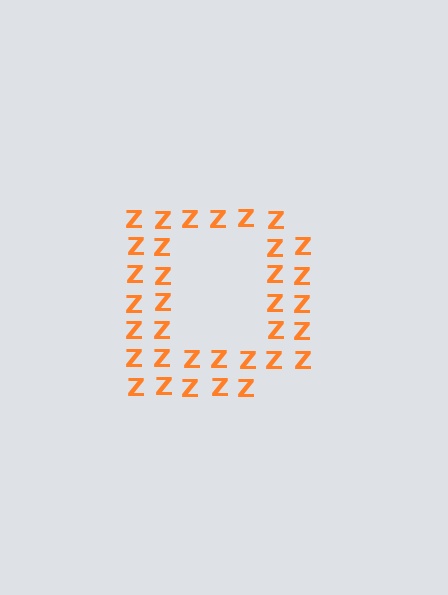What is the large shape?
The large shape is the letter D.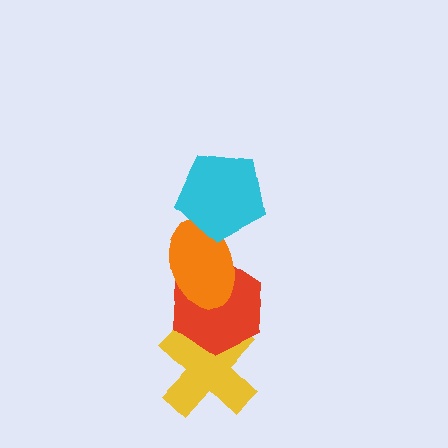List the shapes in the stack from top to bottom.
From top to bottom: the cyan pentagon, the orange ellipse, the red hexagon, the yellow cross.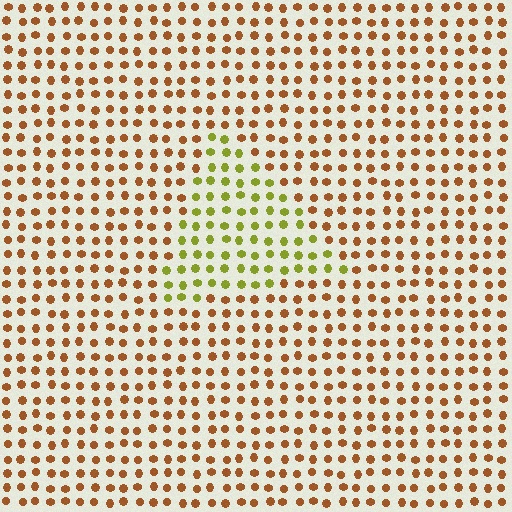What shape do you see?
I see a triangle.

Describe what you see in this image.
The image is filled with small brown elements in a uniform arrangement. A triangle-shaped region is visible where the elements are tinted to a slightly different hue, forming a subtle color boundary.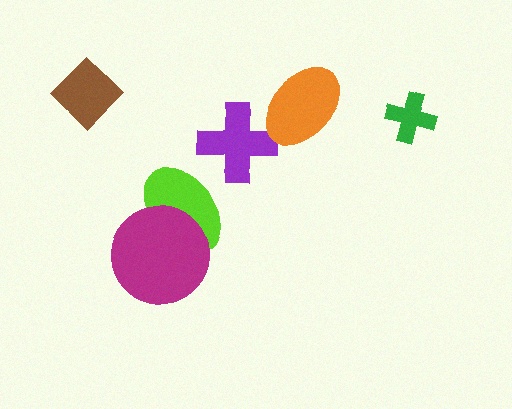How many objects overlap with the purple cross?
1 object overlaps with the purple cross.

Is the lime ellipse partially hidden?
Yes, it is partially covered by another shape.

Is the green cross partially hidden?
No, no other shape covers it.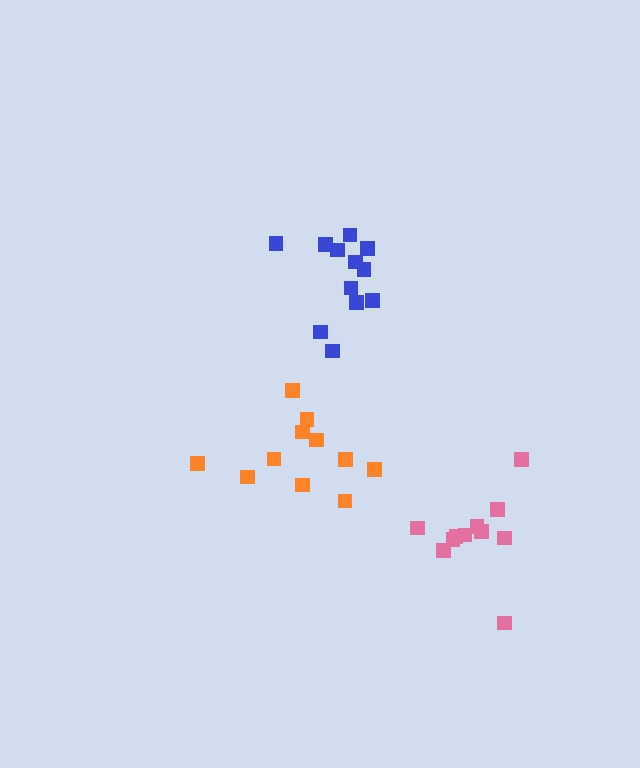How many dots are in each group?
Group 1: 11 dots, Group 2: 11 dots, Group 3: 12 dots (34 total).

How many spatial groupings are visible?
There are 3 spatial groupings.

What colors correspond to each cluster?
The clusters are colored: pink, orange, blue.